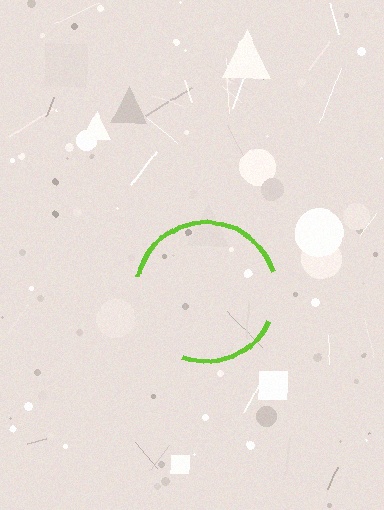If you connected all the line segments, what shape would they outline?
They would outline a circle.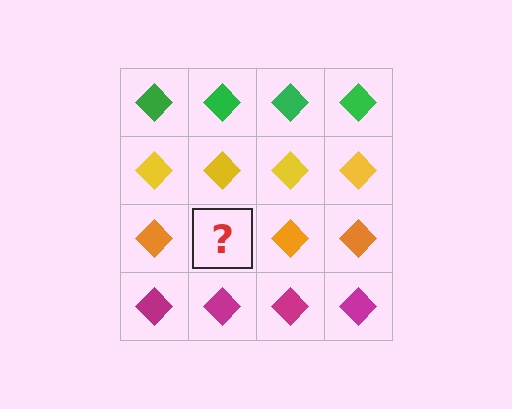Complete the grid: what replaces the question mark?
The question mark should be replaced with an orange diamond.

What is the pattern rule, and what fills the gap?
The rule is that each row has a consistent color. The gap should be filled with an orange diamond.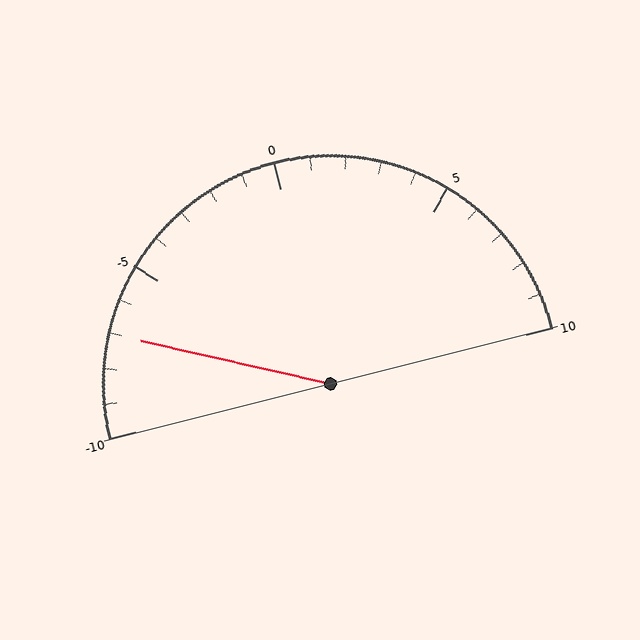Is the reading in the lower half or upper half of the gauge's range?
The reading is in the lower half of the range (-10 to 10).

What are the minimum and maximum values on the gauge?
The gauge ranges from -10 to 10.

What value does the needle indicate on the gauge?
The needle indicates approximately -7.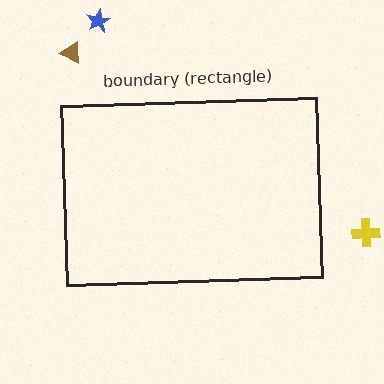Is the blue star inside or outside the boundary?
Outside.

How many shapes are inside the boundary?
0 inside, 3 outside.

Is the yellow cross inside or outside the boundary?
Outside.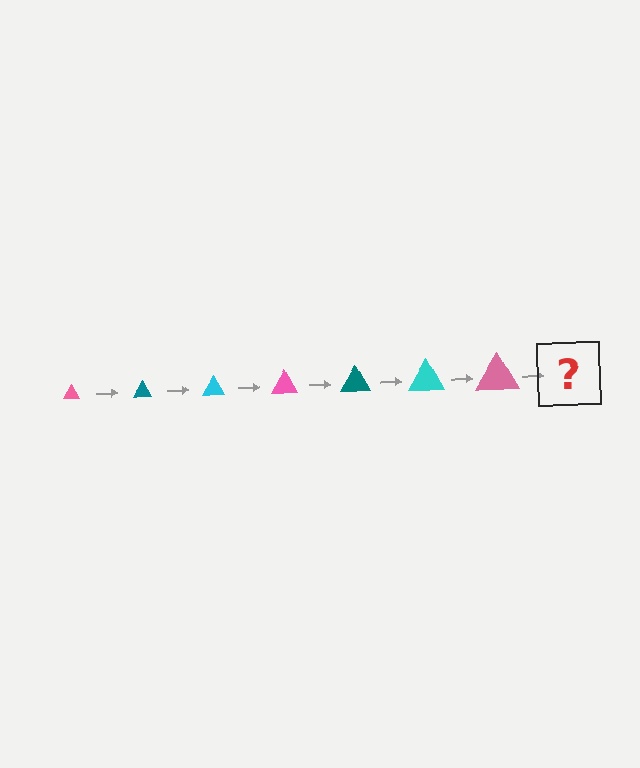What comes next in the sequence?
The next element should be a teal triangle, larger than the previous one.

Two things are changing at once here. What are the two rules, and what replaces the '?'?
The two rules are that the triangle grows larger each step and the color cycles through pink, teal, and cyan. The '?' should be a teal triangle, larger than the previous one.